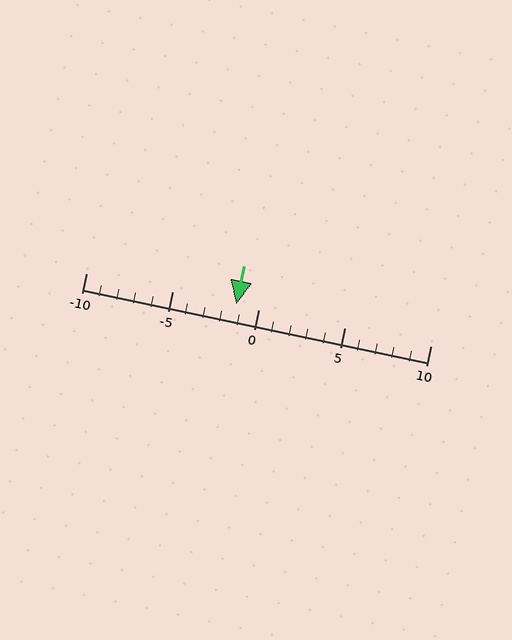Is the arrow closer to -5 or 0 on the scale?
The arrow is closer to 0.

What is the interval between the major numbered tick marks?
The major tick marks are spaced 5 units apart.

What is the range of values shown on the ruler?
The ruler shows values from -10 to 10.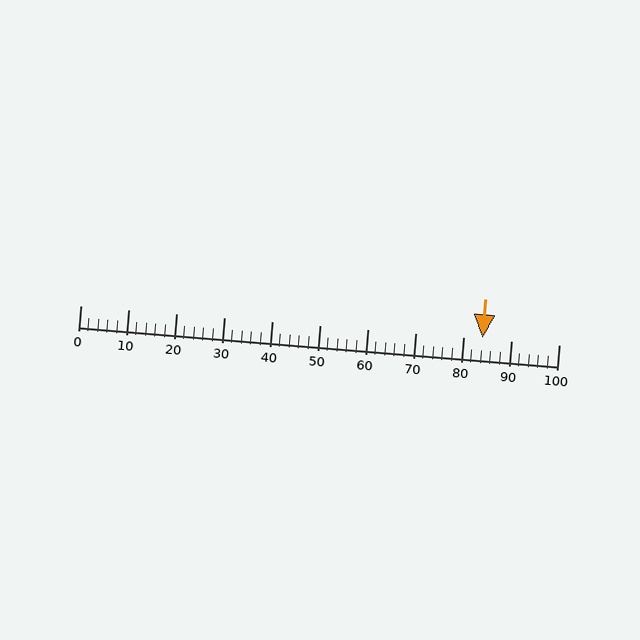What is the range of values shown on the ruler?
The ruler shows values from 0 to 100.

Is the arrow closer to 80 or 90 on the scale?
The arrow is closer to 80.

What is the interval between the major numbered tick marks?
The major tick marks are spaced 10 units apart.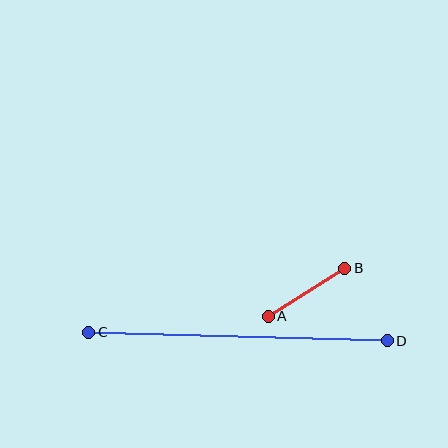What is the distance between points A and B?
The distance is approximately 91 pixels.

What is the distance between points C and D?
The distance is approximately 299 pixels.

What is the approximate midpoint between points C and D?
The midpoint is at approximately (238, 336) pixels.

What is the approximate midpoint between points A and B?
The midpoint is at approximately (306, 292) pixels.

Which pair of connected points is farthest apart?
Points C and D are farthest apart.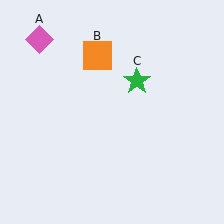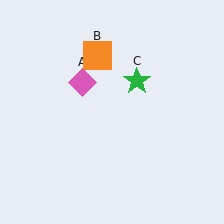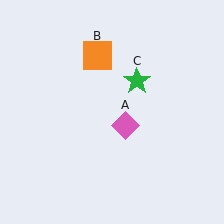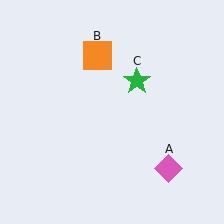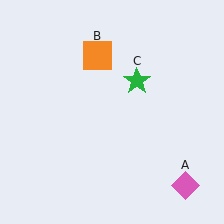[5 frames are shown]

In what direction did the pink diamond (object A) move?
The pink diamond (object A) moved down and to the right.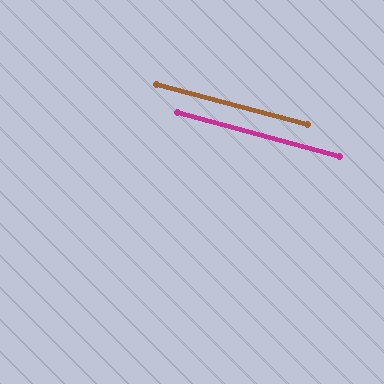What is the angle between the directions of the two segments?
Approximately 0 degrees.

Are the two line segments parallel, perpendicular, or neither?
Parallel — their directions differ by only 0.4°.